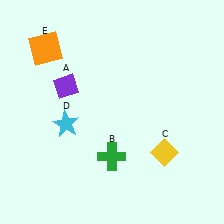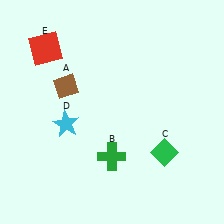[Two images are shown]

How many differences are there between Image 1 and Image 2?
There are 3 differences between the two images.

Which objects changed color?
A changed from purple to brown. C changed from yellow to green. E changed from orange to red.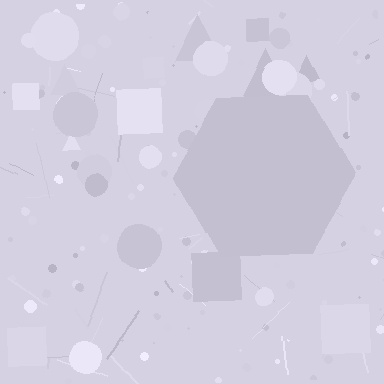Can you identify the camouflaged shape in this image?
The camouflaged shape is a hexagon.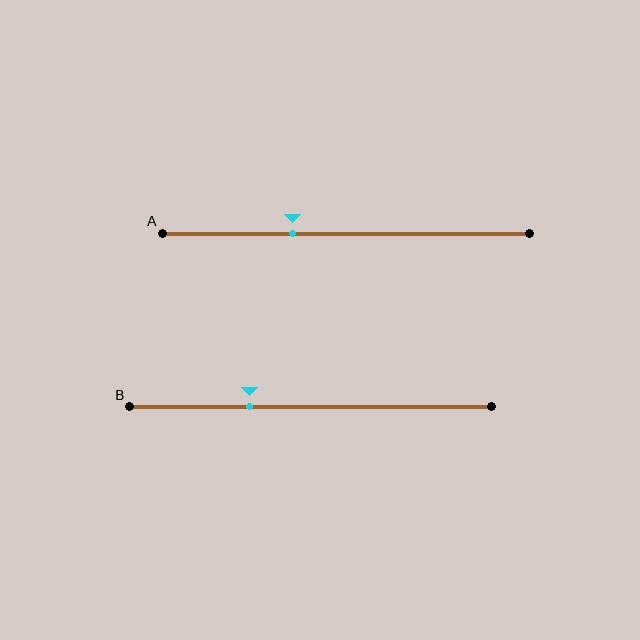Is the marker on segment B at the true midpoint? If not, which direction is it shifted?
No, the marker on segment B is shifted to the left by about 17% of the segment length.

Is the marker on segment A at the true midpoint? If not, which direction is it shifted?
No, the marker on segment A is shifted to the left by about 14% of the segment length.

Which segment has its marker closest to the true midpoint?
Segment A has its marker closest to the true midpoint.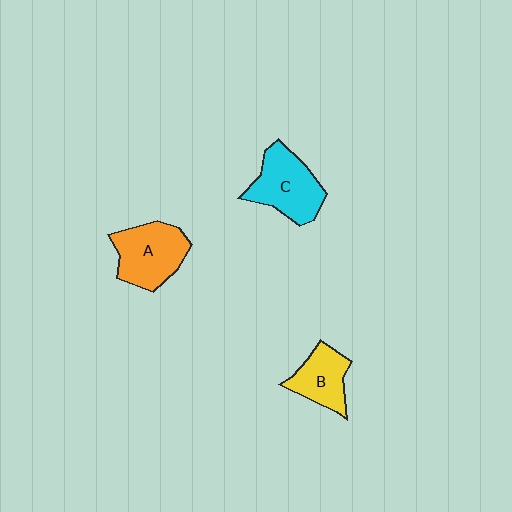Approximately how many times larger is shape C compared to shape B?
Approximately 1.4 times.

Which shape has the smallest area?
Shape B (yellow).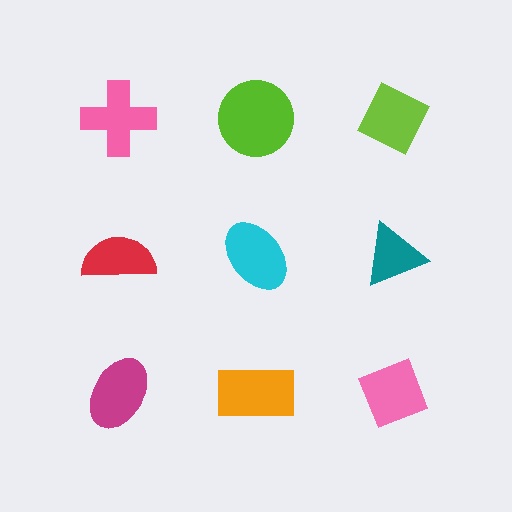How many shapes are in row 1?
3 shapes.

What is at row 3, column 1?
A magenta ellipse.